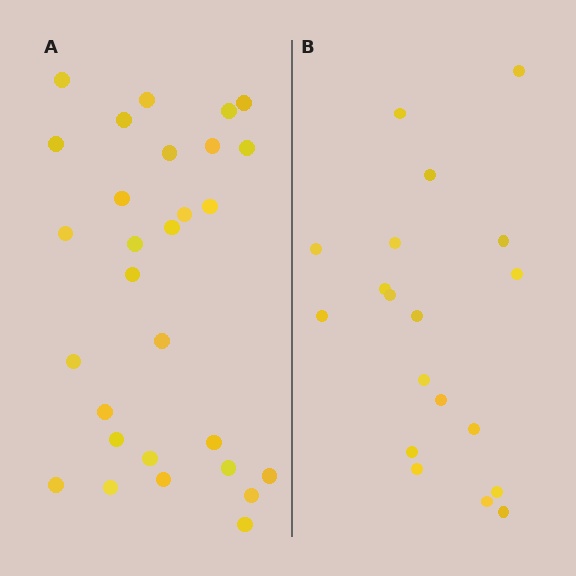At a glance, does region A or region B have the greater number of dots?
Region A (the left region) has more dots.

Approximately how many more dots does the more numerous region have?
Region A has roughly 10 or so more dots than region B.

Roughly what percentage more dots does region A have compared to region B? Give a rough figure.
About 55% more.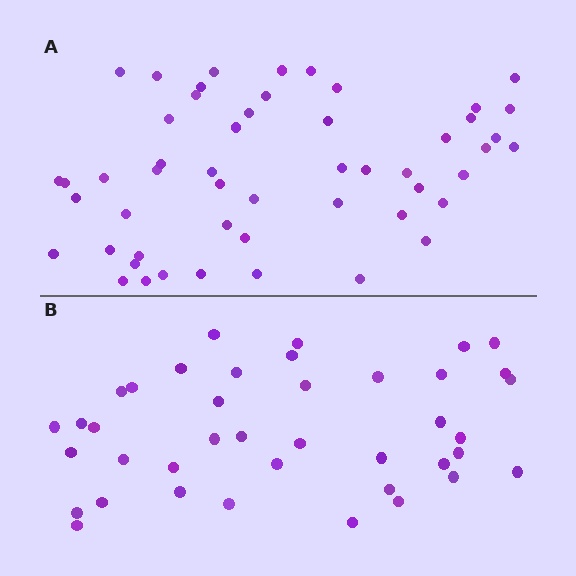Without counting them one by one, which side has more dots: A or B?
Region A (the top region) has more dots.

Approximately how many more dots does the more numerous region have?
Region A has roughly 12 or so more dots than region B.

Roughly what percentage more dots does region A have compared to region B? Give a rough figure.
About 30% more.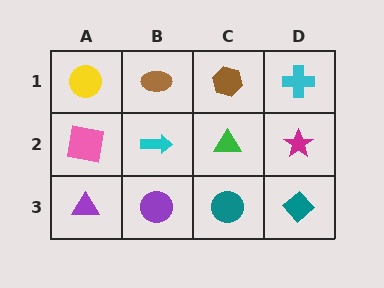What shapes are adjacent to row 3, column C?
A green triangle (row 2, column C), a purple circle (row 3, column B), a teal diamond (row 3, column D).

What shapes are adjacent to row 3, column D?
A magenta star (row 2, column D), a teal circle (row 3, column C).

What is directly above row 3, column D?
A magenta star.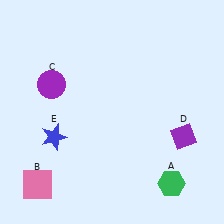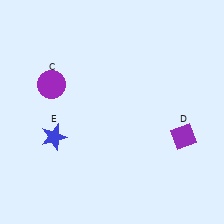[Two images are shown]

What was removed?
The pink square (B), the green hexagon (A) were removed in Image 2.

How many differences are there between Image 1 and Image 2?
There are 2 differences between the two images.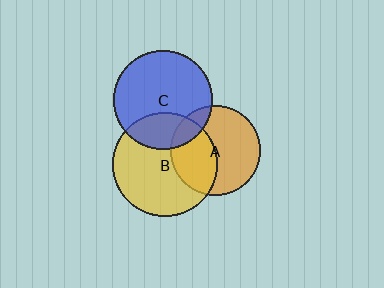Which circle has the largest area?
Circle B (yellow).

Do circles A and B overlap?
Yes.